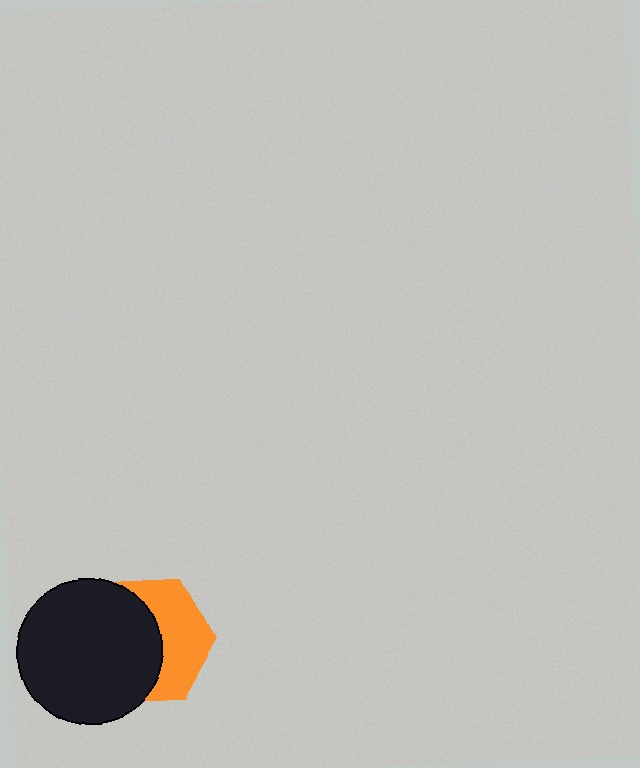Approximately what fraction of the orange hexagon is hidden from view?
Roughly 55% of the orange hexagon is hidden behind the black circle.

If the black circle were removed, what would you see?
You would see the complete orange hexagon.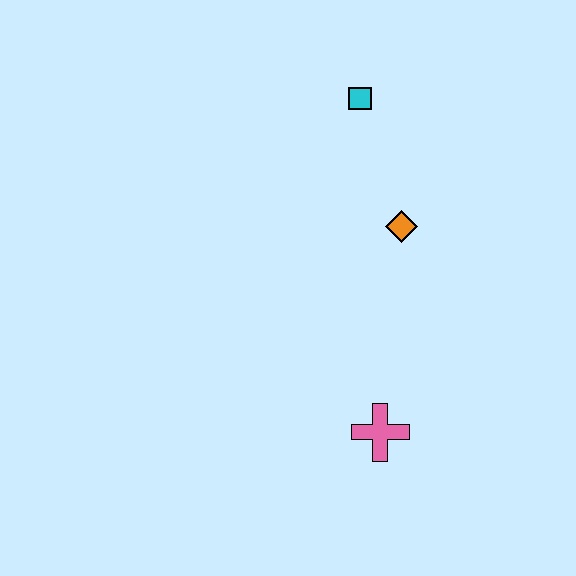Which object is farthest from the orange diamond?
The pink cross is farthest from the orange diamond.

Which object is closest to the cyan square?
The orange diamond is closest to the cyan square.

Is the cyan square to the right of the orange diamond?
No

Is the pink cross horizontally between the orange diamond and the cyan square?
Yes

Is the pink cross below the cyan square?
Yes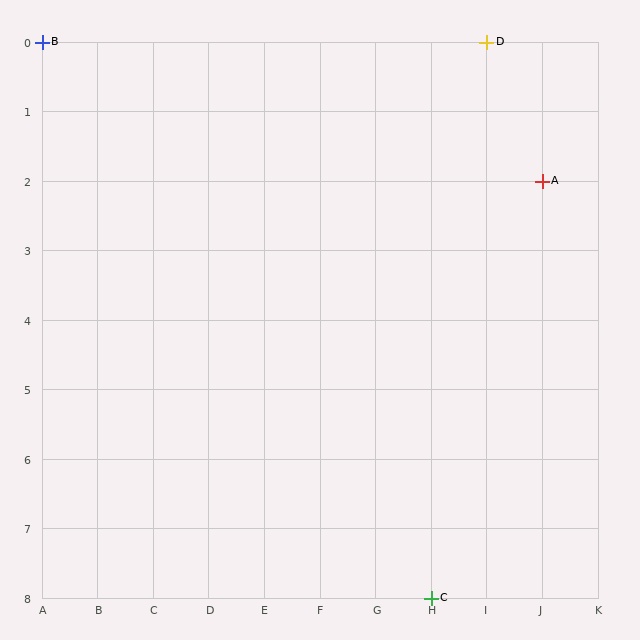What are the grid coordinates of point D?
Point D is at grid coordinates (I, 0).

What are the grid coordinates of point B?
Point B is at grid coordinates (A, 0).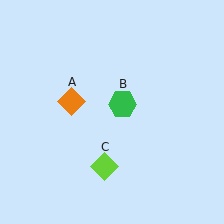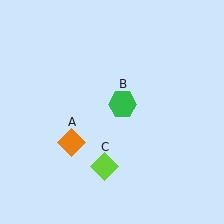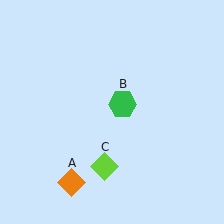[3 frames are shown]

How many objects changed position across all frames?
1 object changed position: orange diamond (object A).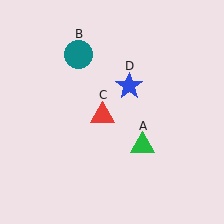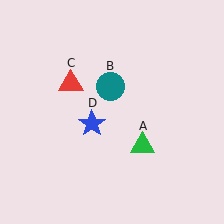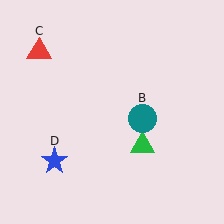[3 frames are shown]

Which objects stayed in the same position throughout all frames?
Green triangle (object A) remained stationary.